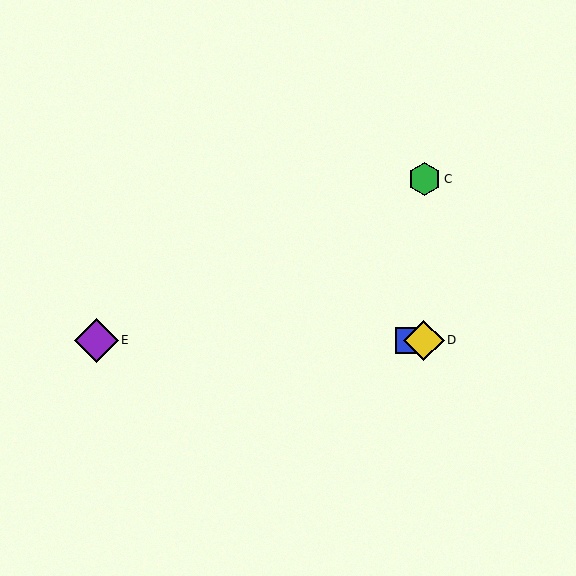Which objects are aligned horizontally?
Objects A, B, D, E are aligned horizontally.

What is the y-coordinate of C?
Object C is at y≈179.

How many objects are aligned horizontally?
4 objects (A, B, D, E) are aligned horizontally.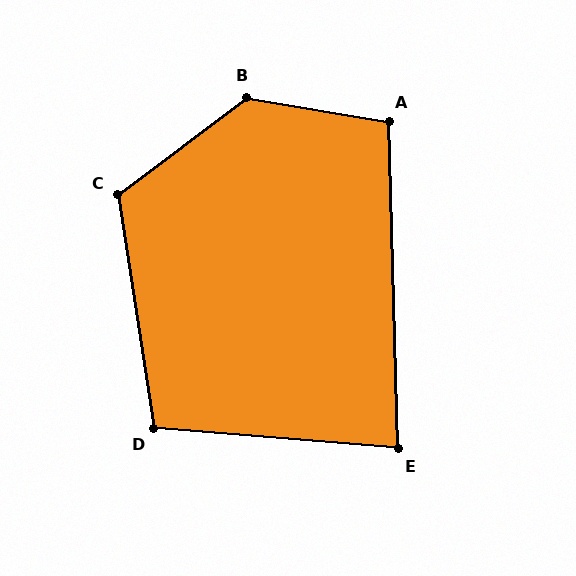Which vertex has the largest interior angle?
B, at approximately 134 degrees.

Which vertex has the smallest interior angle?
E, at approximately 84 degrees.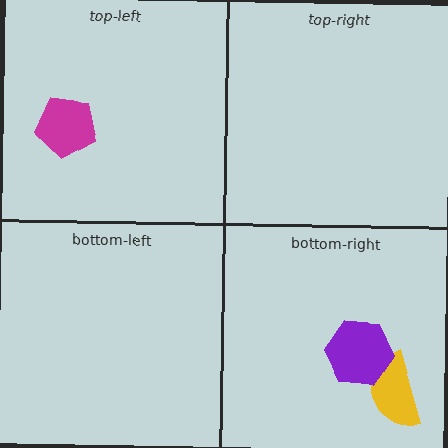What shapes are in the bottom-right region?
The yellow semicircle, the purple hexagon.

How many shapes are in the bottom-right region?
2.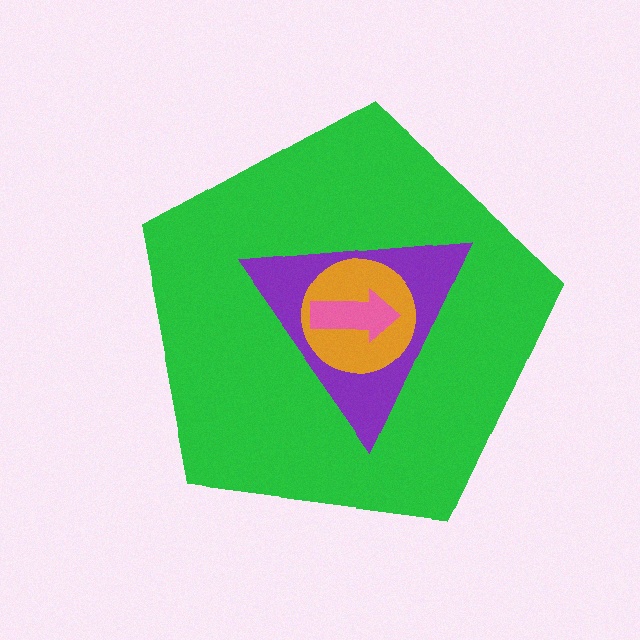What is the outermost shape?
The green pentagon.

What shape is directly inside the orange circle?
The pink arrow.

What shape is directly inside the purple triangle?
The orange circle.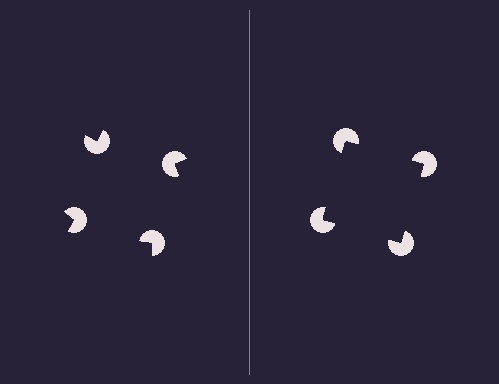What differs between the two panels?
The pac-man discs are positioned identically on both sides; only the wedge orientations differ. On the right they align to a square; on the left they are misaligned.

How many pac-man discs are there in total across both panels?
8 — 4 on each side.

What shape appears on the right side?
An illusory square.